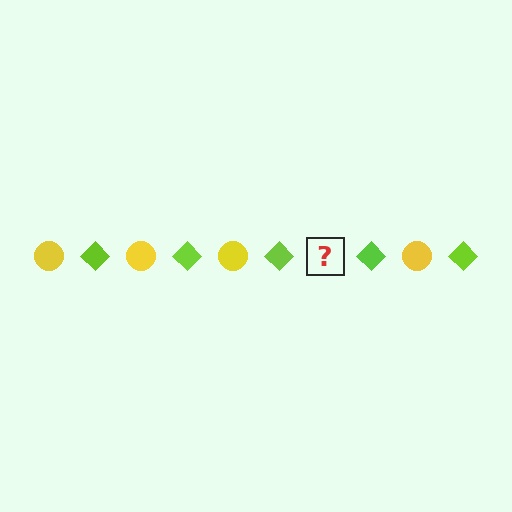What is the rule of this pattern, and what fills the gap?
The rule is that the pattern alternates between yellow circle and lime diamond. The gap should be filled with a yellow circle.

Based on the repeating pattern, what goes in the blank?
The blank should be a yellow circle.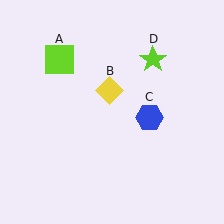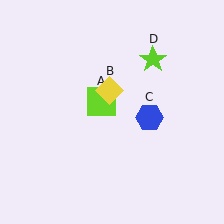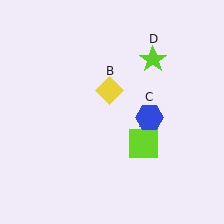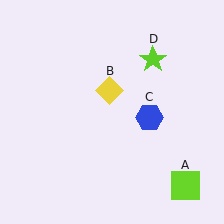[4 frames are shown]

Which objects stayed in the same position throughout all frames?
Yellow diamond (object B) and blue hexagon (object C) and lime star (object D) remained stationary.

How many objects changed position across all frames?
1 object changed position: lime square (object A).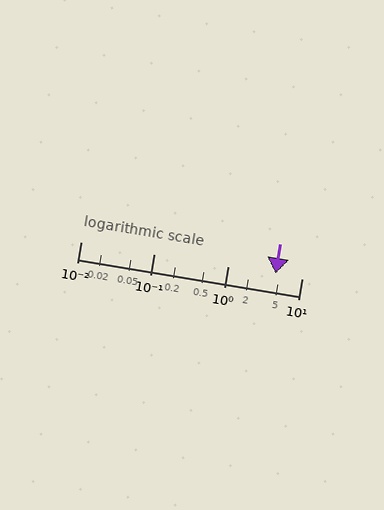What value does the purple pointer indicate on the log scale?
The pointer indicates approximately 4.4.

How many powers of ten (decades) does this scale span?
The scale spans 3 decades, from 0.01 to 10.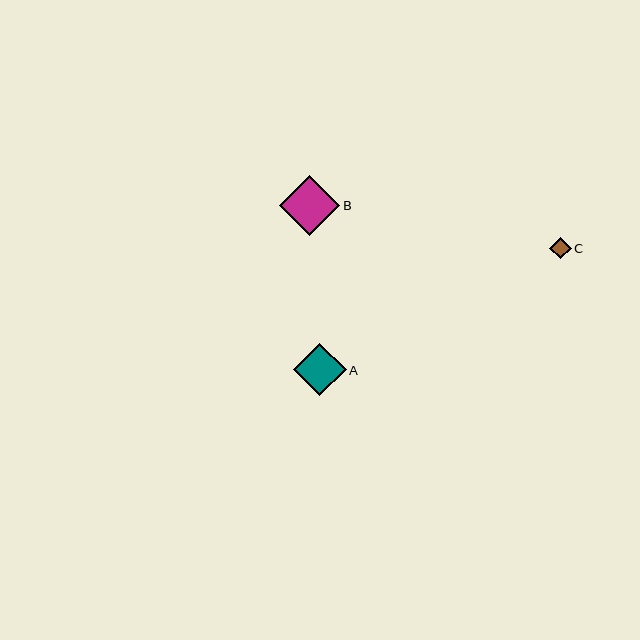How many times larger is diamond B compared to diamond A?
Diamond B is approximately 1.1 times the size of diamond A.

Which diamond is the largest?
Diamond B is the largest with a size of approximately 60 pixels.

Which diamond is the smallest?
Diamond C is the smallest with a size of approximately 21 pixels.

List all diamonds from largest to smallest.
From largest to smallest: B, A, C.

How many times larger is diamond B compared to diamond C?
Diamond B is approximately 2.8 times the size of diamond C.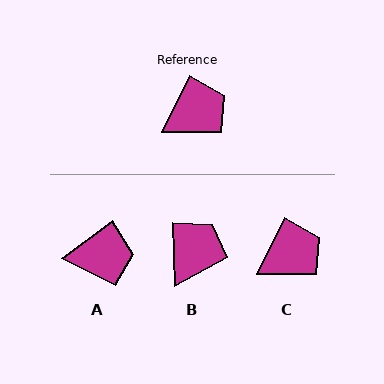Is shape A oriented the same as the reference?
No, it is off by about 27 degrees.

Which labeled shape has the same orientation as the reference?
C.